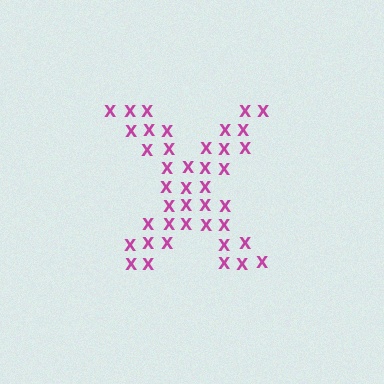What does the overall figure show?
The overall figure shows the letter X.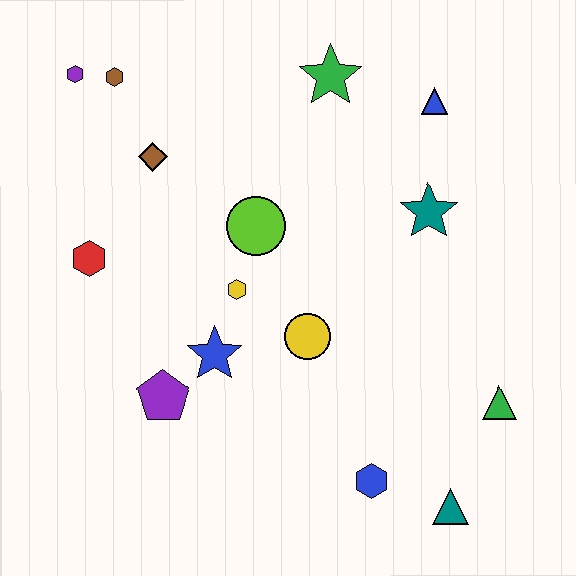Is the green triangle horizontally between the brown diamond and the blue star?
No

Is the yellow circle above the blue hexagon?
Yes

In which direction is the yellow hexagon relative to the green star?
The yellow hexagon is below the green star.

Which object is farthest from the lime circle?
The teal triangle is farthest from the lime circle.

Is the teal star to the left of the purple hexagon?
No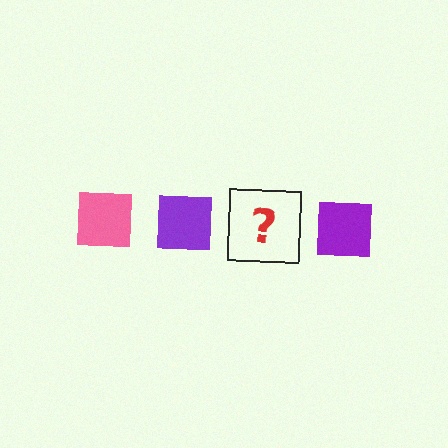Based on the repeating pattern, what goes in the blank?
The blank should be a pink square.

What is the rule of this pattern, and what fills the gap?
The rule is that the pattern cycles through pink, purple squares. The gap should be filled with a pink square.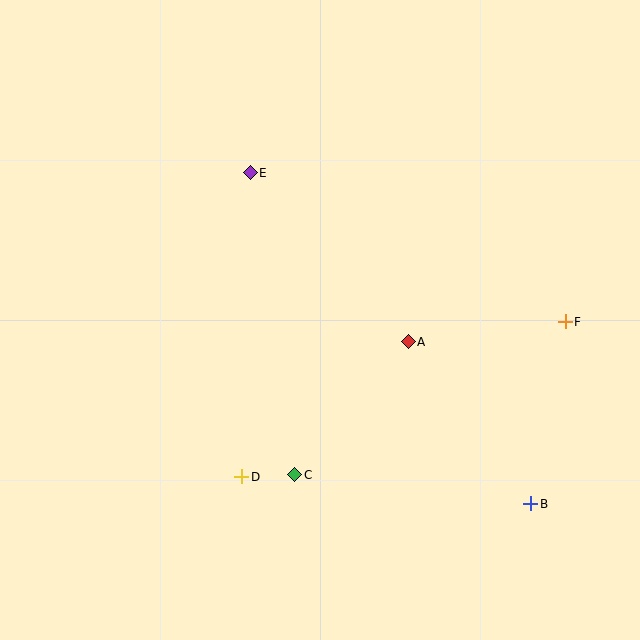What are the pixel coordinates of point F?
Point F is at (565, 322).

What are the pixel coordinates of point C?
Point C is at (295, 475).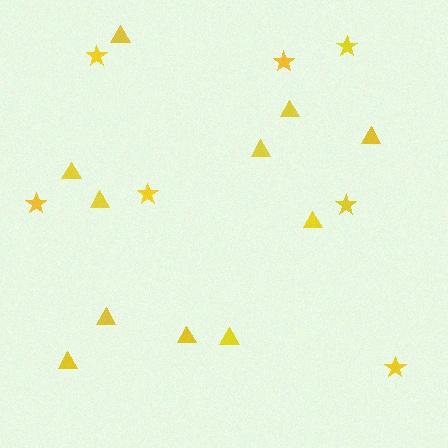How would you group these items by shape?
There are 2 groups: one group of stars (7) and one group of triangles (11).